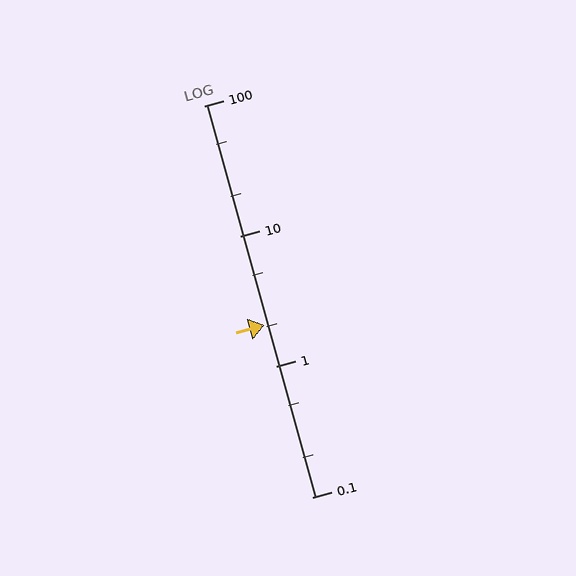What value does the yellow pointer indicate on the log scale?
The pointer indicates approximately 2.1.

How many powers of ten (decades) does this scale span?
The scale spans 3 decades, from 0.1 to 100.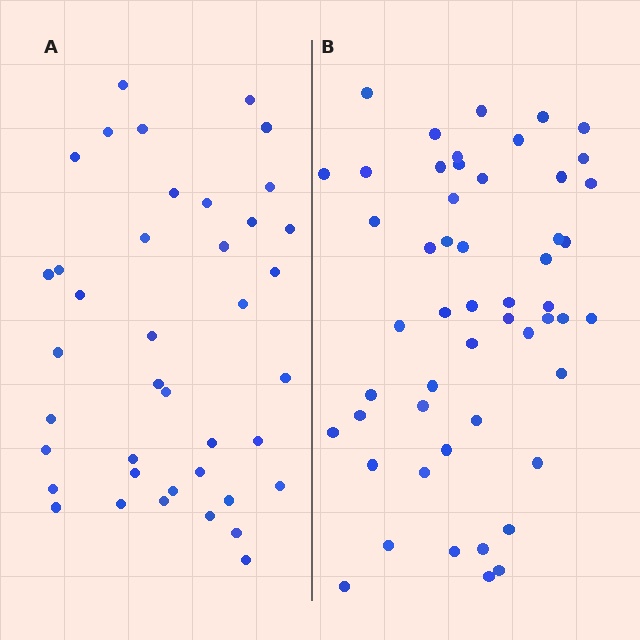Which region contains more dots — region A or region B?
Region B (the right region) has more dots.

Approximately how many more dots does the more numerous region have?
Region B has roughly 12 or so more dots than region A.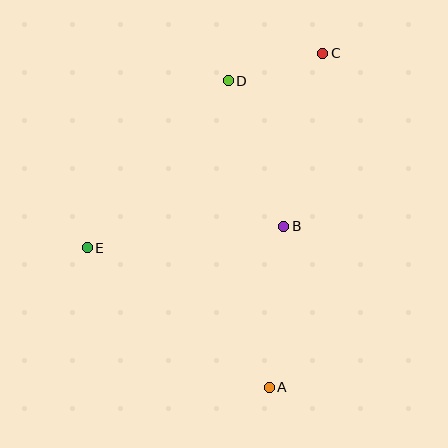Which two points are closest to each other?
Points C and D are closest to each other.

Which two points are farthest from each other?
Points A and C are farthest from each other.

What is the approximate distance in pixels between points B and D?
The distance between B and D is approximately 156 pixels.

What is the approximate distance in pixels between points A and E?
The distance between A and E is approximately 229 pixels.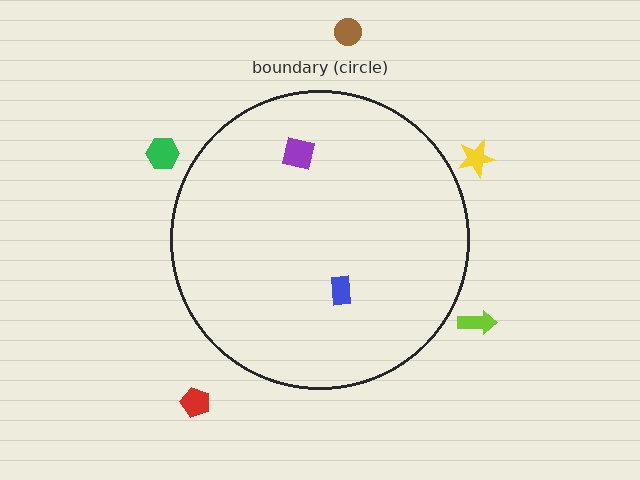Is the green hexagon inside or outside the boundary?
Outside.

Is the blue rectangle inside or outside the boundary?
Inside.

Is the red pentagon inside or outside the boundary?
Outside.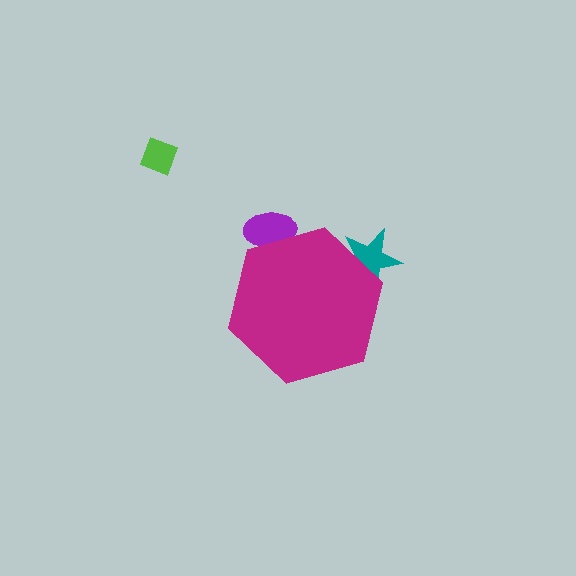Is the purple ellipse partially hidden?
Yes, the purple ellipse is partially hidden behind the magenta hexagon.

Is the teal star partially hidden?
Yes, the teal star is partially hidden behind the magenta hexagon.